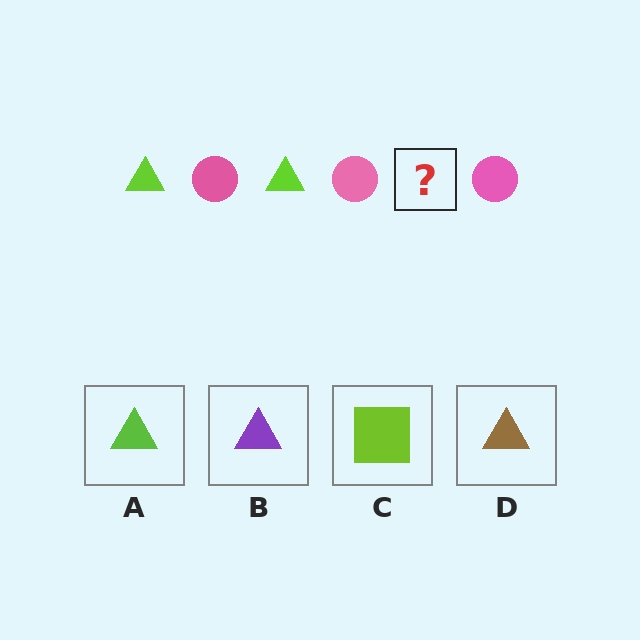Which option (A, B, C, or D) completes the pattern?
A.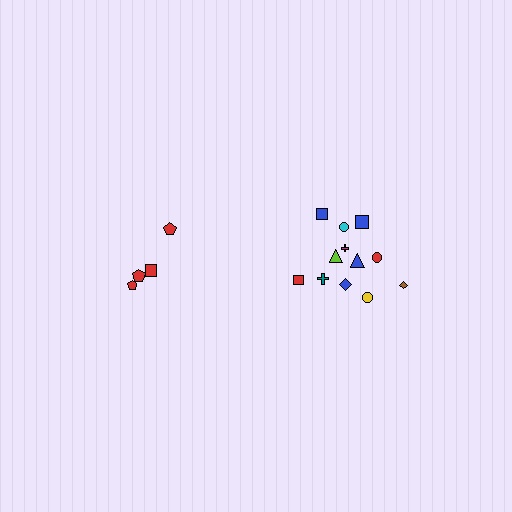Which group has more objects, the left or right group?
The right group.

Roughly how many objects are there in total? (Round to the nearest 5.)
Roughly 15 objects in total.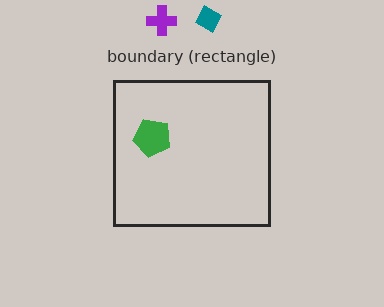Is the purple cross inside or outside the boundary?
Outside.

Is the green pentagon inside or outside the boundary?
Inside.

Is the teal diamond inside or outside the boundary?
Outside.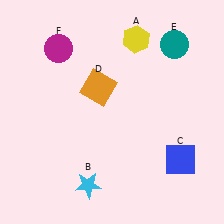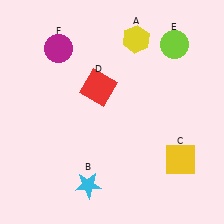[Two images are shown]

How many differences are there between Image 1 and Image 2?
There are 3 differences between the two images.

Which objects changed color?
C changed from blue to yellow. D changed from orange to red. E changed from teal to lime.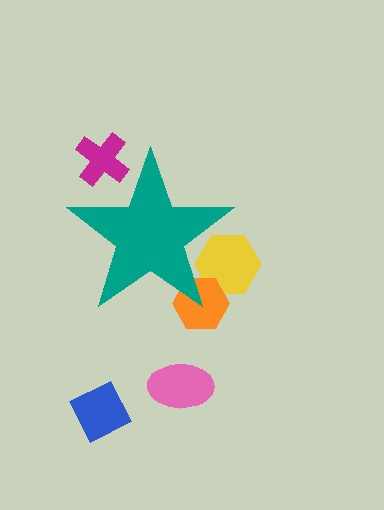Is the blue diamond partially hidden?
No, the blue diamond is fully visible.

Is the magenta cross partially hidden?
Yes, the magenta cross is partially hidden behind the teal star.